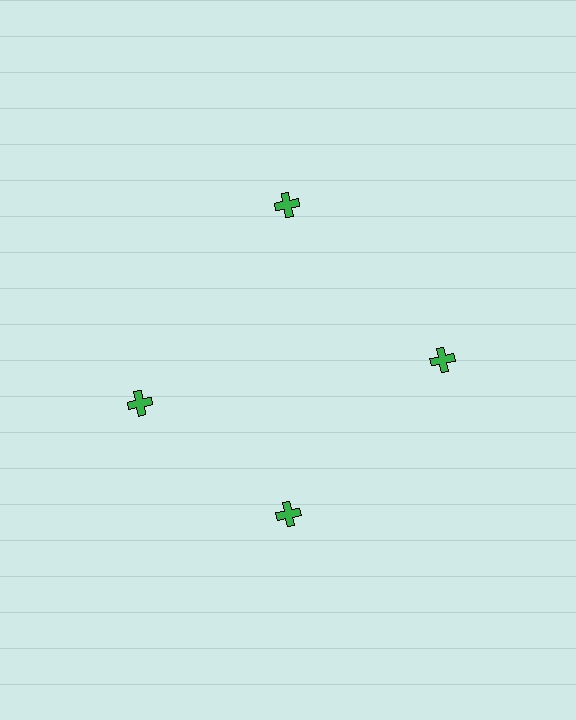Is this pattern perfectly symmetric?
No. The 4 green crosses are arranged in a ring, but one element near the 9 o'clock position is rotated out of alignment along the ring, breaking the 4-fold rotational symmetry.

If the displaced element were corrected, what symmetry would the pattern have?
It would have 4-fold rotational symmetry — the pattern would map onto itself every 90 degrees.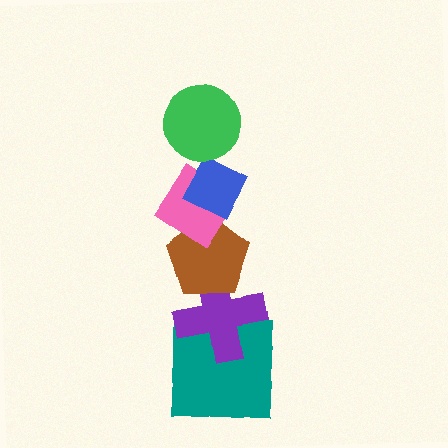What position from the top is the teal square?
The teal square is 6th from the top.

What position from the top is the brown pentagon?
The brown pentagon is 4th from the top.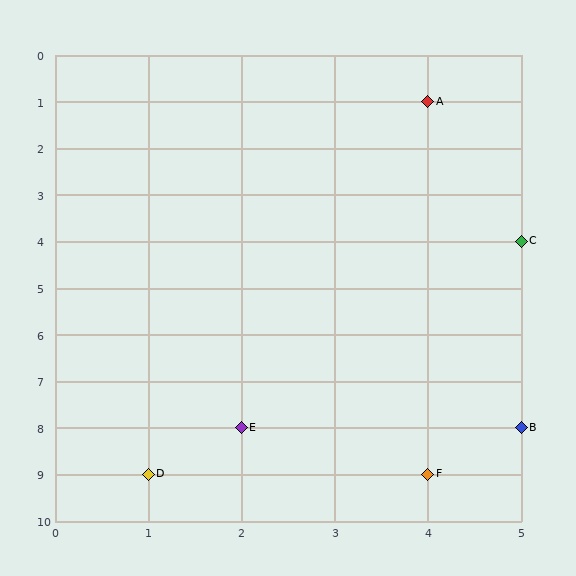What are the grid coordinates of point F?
Point F is at grid coordinates (4, 9).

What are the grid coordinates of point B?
Point B is at grid coordinates (5, 8).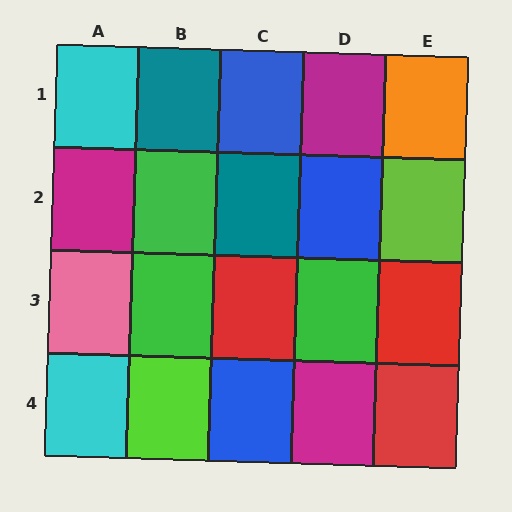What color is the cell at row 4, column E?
Red.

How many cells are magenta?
3 cells are magenta.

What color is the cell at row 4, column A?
Cyan.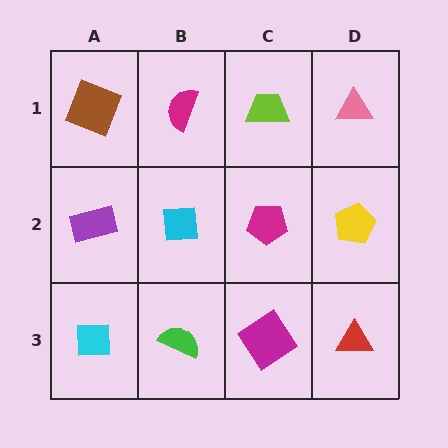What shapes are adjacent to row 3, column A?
A purple rectangle (row 2, column A), a green semicircle (row 3, column B).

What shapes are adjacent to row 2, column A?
A brown square (row 1, column A), a cyan square (row 3, column A), a cyan square (row 2, column B).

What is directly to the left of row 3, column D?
A magenta diamond.